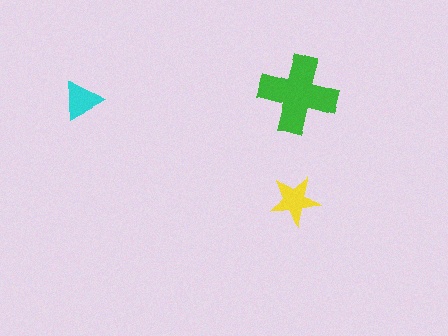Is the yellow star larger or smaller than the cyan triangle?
Larger.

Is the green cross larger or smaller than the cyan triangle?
Larger.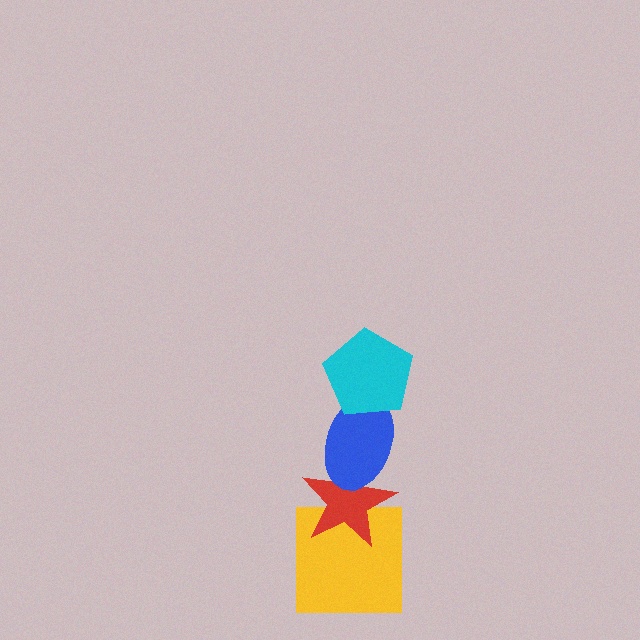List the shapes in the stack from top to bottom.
From top to bottom: the cyan pentagon, the blue ellipse, the red star, the yellow square.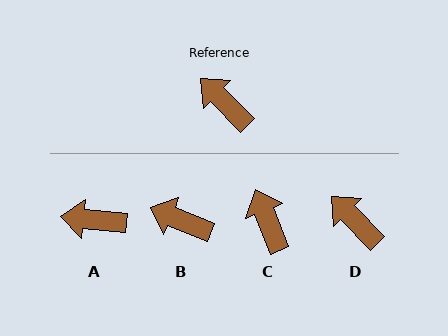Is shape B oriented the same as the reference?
No, it is off by about 23 degrees.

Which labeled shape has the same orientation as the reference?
D.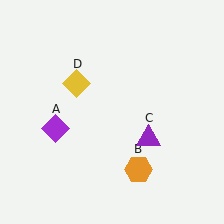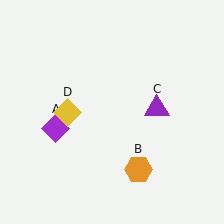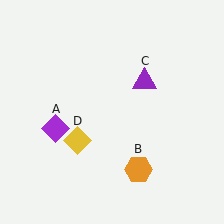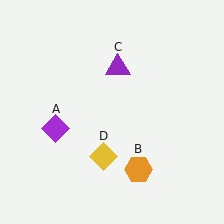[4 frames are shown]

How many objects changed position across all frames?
2 objects changed position: purple triangle (object C), yellow diamond (object D).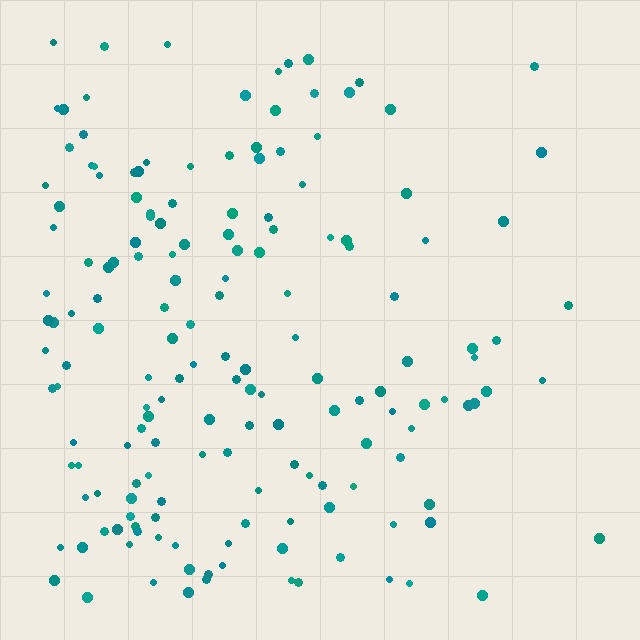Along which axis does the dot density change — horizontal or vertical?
Horizontal.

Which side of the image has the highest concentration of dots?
The left.